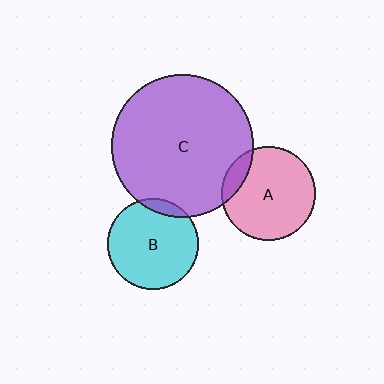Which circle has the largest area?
Circle C (purple).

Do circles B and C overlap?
Yes.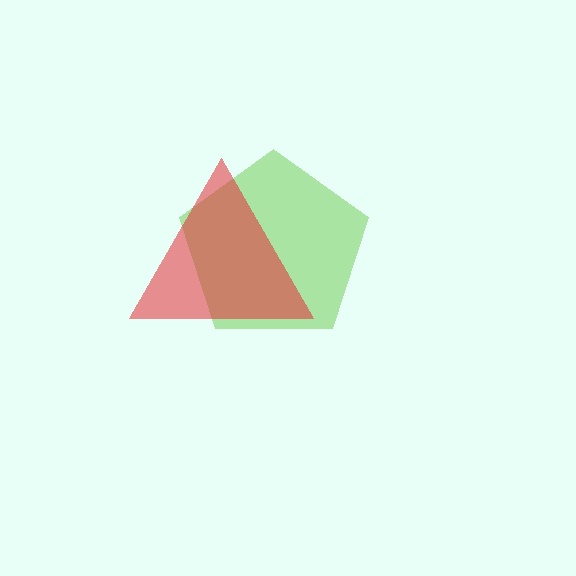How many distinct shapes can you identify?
There are 2 distinct shapes: a lime pentagon, a red triangle.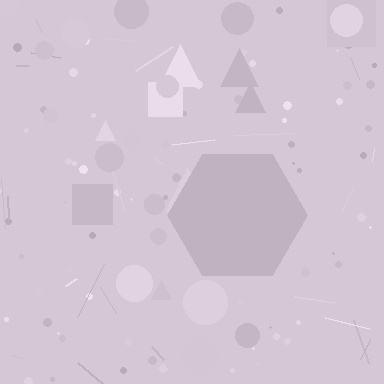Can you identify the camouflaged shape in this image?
The camouflaged shape is a hexagon.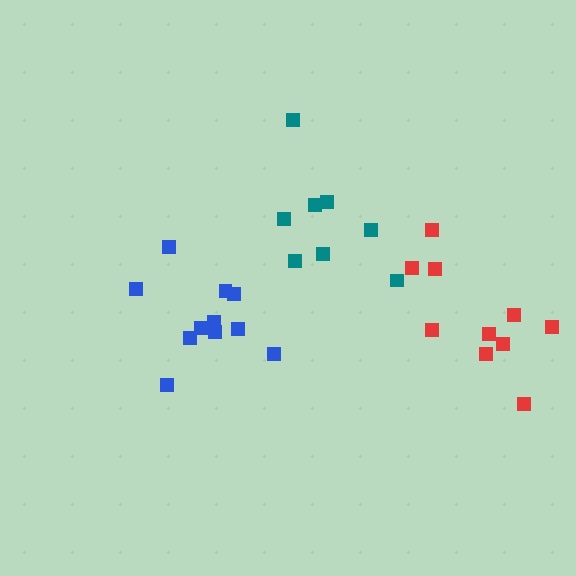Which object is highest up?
The teal cluster is topmost.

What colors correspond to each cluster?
The clusters are colored: blue, teal, red.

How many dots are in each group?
Group 1: 11 dots, Group 2: 8 dots, Group 3: 10 dots (29 total).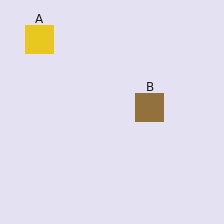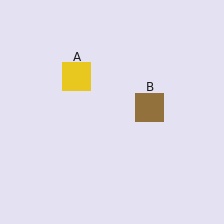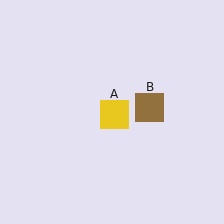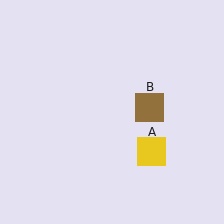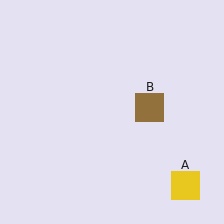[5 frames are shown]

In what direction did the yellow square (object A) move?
The yellow square (object A) moved down and to the right.